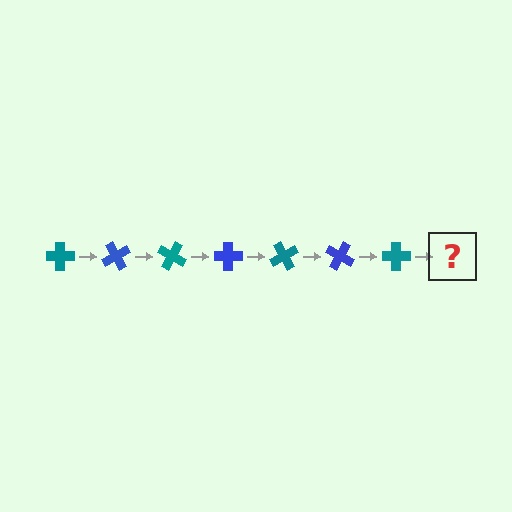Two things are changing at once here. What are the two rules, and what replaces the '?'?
The two rules are that it rotates 60 degrees each step and the color cycles through teal and blue. The '?' should be a blue cross, rotated 420 degrees from the start.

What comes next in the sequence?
The next element should be a blue cross, rotated 420 degrees from the start.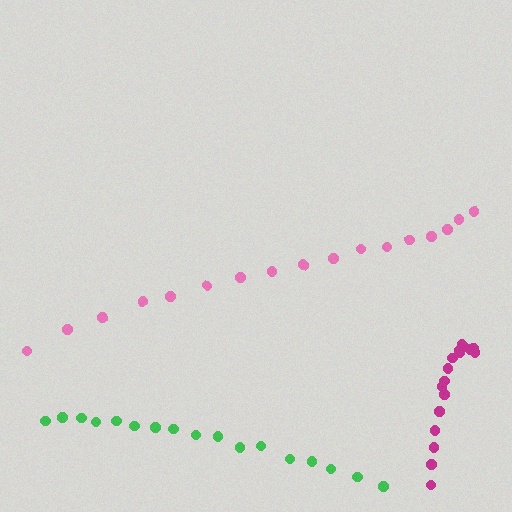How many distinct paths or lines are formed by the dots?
There are 3 distinct paths.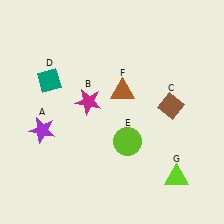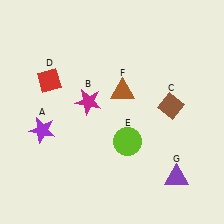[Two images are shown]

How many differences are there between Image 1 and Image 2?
There are 2 differences between the two images.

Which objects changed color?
D changed from teal to red. G changed from lime to purple.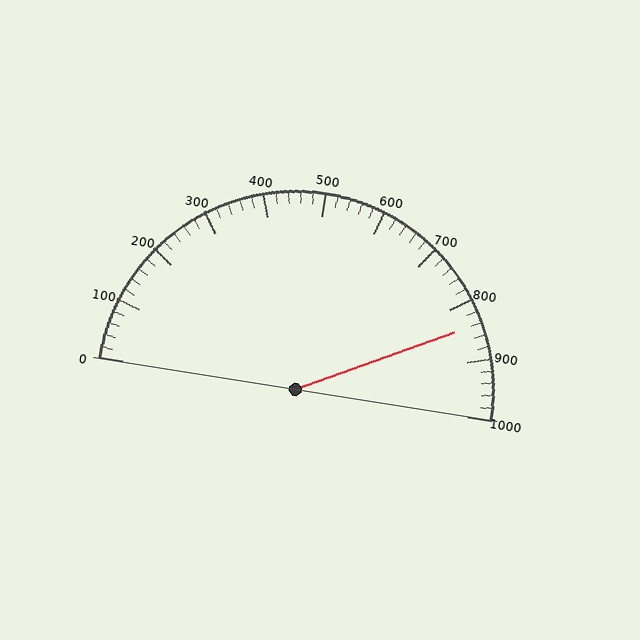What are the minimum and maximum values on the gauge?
The gauge ranges from 0 to 1000.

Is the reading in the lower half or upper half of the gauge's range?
The reading is in the upper half of the range (0 to 1000).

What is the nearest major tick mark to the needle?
The nearest major tick mark is 800.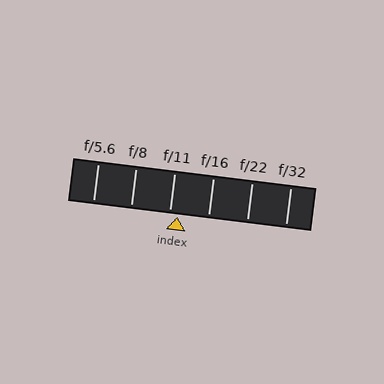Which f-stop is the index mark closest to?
The index mark is closest to f/11.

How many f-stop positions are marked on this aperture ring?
There are 6 f-stop positions marked.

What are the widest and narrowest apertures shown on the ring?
The widest aperture shown is f/5.6 and the narrowest is f/32.